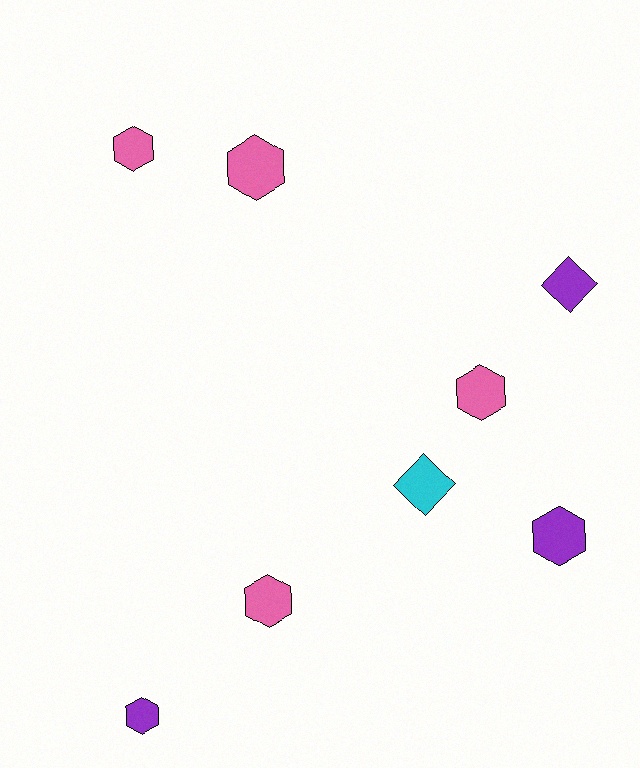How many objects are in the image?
There are 8 objects.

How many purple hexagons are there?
There are 2 purple hexagons.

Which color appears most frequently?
Pink, with 4 objects.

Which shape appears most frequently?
Hexagon, with 6 objects.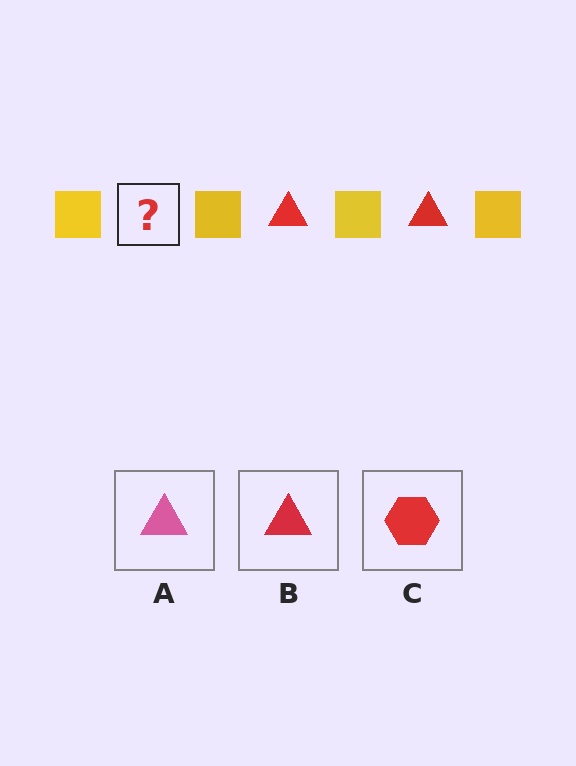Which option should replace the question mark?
Option B.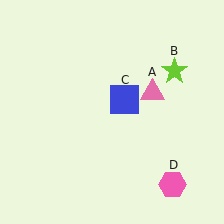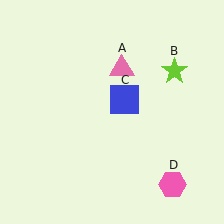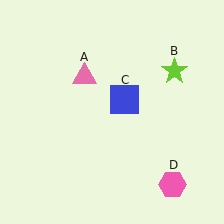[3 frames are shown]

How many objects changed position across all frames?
1 object changed position: pink triangle (object A).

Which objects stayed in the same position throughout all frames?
Lime star (object B) and blue square (object C) and pink hexagon (object D) remained stationary.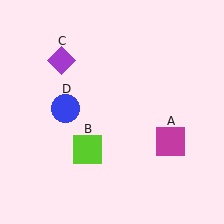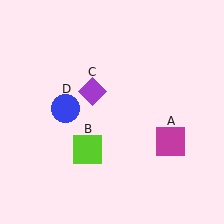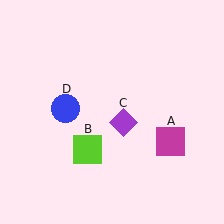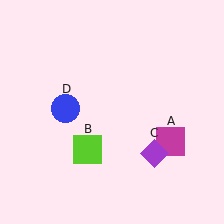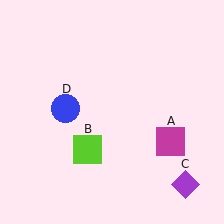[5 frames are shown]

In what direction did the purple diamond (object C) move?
The purple diamond (object C) moved down and to the right.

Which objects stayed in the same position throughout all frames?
Magenta square (object A) and lime square (object B) and blue circle (object D) remained stationary.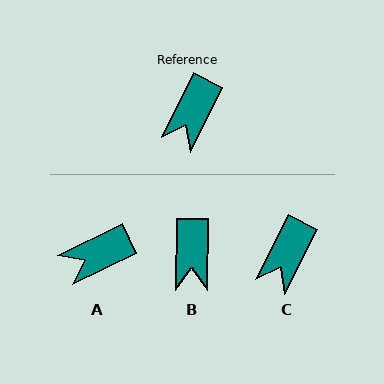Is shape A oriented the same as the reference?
No, it is off by about 37 degrees.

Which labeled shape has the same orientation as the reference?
C.